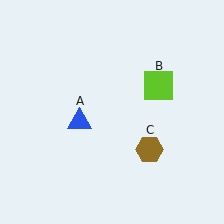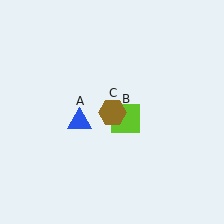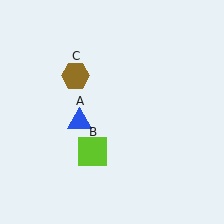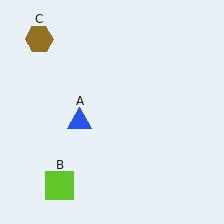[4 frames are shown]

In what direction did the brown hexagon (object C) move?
The brown hexagon (object C) moved up and to the left.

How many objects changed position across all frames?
2 objects changed position: lime square (object B), brown hexagon (object C).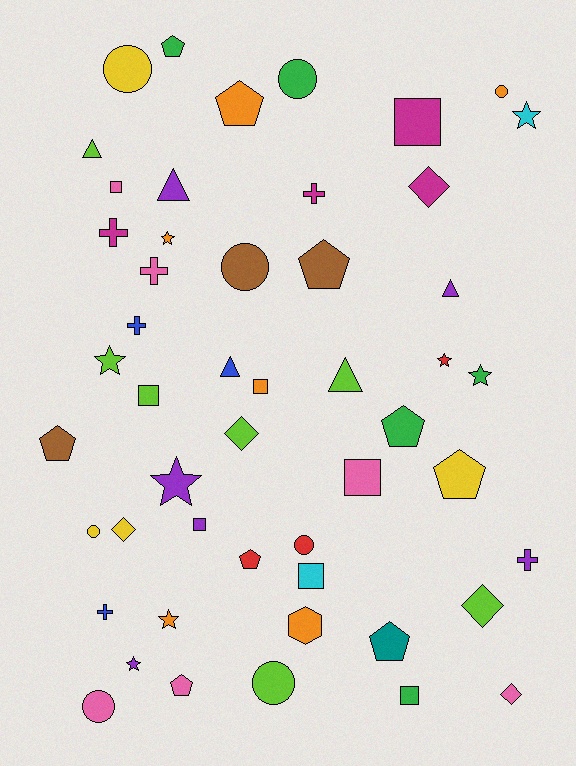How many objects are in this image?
There are 50 objects.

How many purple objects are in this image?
There are 6 purple objects.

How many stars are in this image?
There are 8 stars.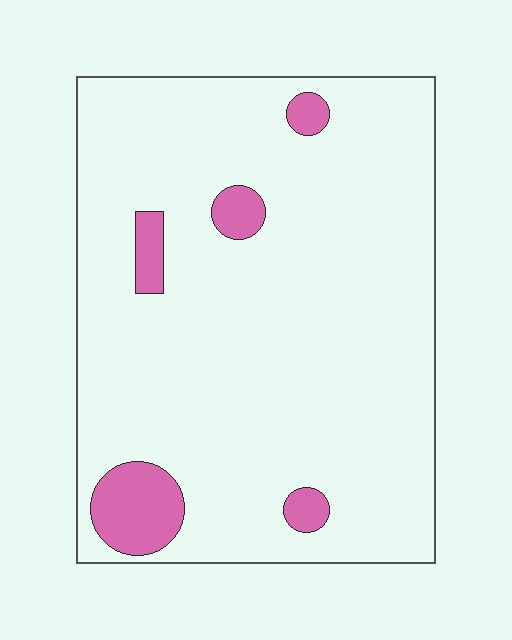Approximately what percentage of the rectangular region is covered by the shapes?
Approximately 10%.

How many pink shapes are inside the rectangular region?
5.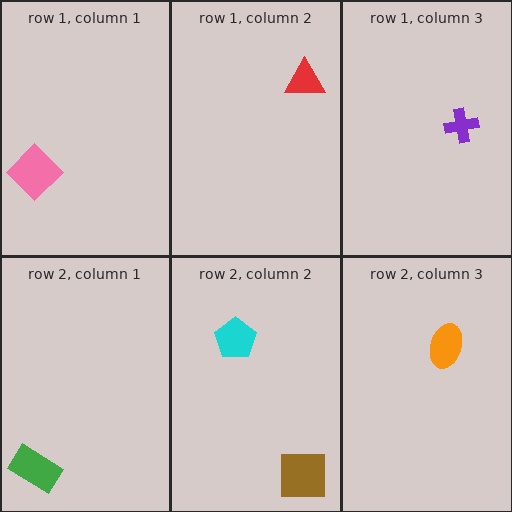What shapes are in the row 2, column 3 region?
The orange ellipse.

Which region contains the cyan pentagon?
The row 2, column 2 region.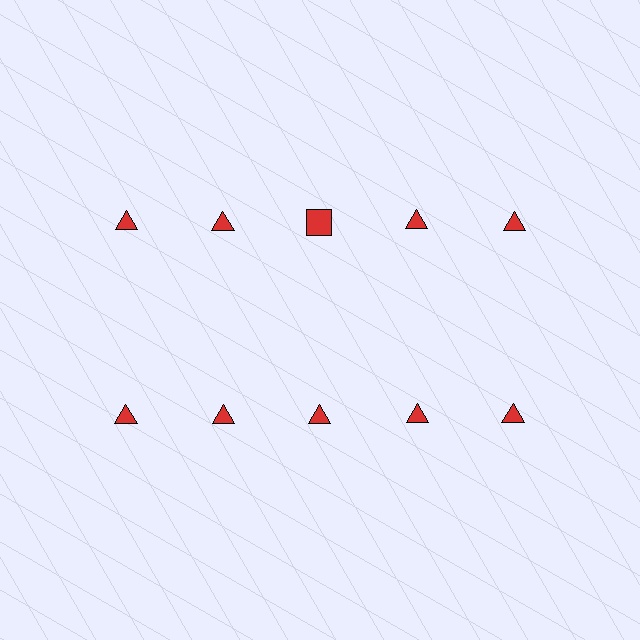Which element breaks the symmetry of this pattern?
The red square in the top row, center column breaks the symmetry. All other shapes are red triangles.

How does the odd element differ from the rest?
It has a different shape: square instead of triangle.